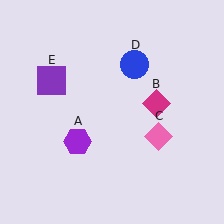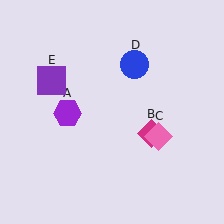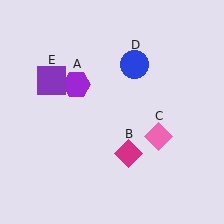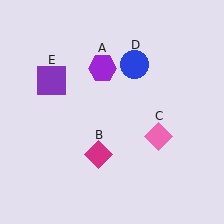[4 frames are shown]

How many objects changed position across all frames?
2 objects changed position: purple hexagon (object A), magenta diamond (object B).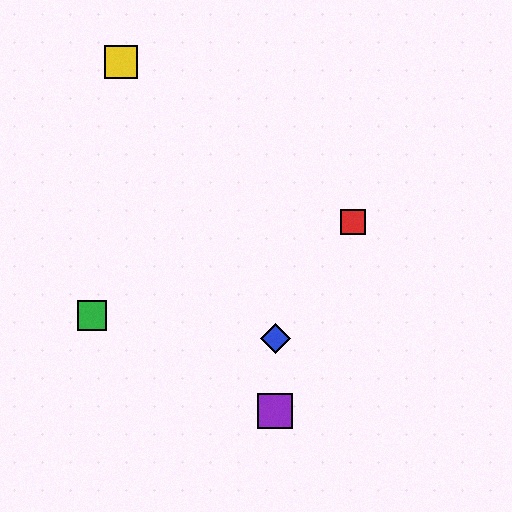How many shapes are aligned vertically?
2 shapes (the blue diamond, the purple square) are aligned vertically.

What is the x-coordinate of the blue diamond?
The blue diamond is at x≈275.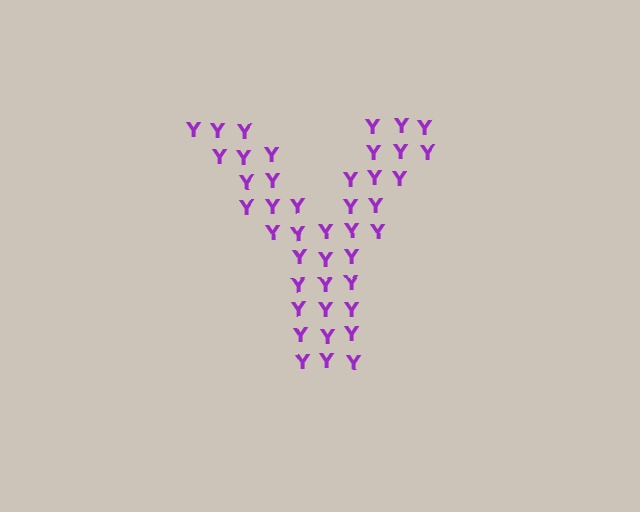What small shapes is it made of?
It is made of small letter Y's.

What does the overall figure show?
The overall figure shows the letter Y.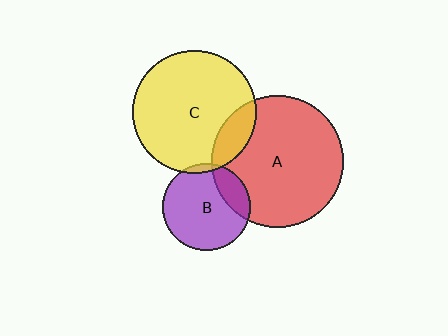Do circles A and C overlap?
Yes.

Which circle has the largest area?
Circle A (red).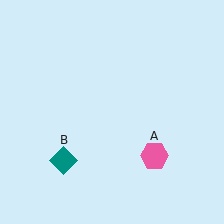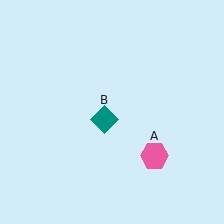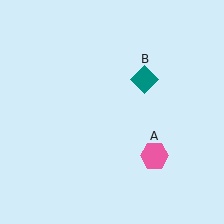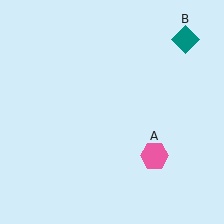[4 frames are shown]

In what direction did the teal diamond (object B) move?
The teal diamond (object B) moved up and to the right.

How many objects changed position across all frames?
1 object changed position: teal diamond (object B).